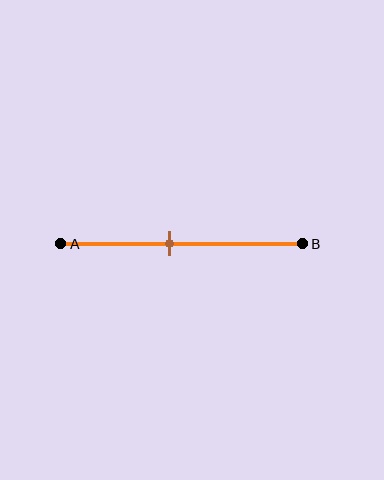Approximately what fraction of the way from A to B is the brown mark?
The brown mark is approximately 45% of the way from A to B.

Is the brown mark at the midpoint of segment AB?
No, the mark is at about 45% from A, not at the 50% midpoint.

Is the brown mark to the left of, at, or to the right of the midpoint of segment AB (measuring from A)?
The brown mark is to the left of the midpoint of segment AB.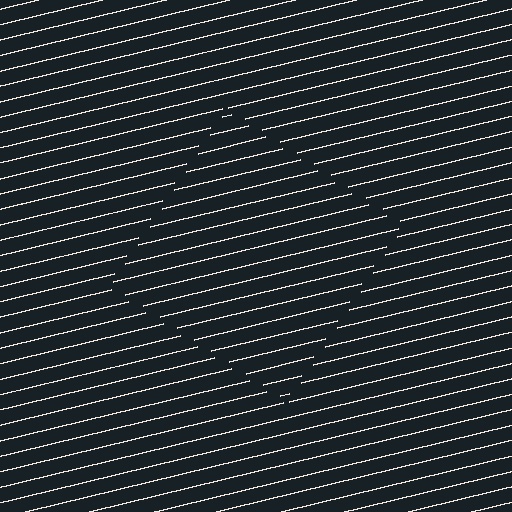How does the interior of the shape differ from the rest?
The interior of the shape contains the same grating, shifted by half a period — the contour is defined by the phase discontinuity where line-ends from the inner and outer gratings abut.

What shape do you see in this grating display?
An illusory square. The interior of the shape contains the same grating, shifted by half a period — the contour is defined by the phase discontinuity where line-ends from the inner and outer gratings abut.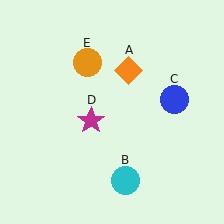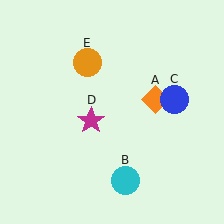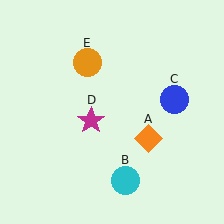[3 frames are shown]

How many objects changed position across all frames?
1 object changed position: orange diamond (object A).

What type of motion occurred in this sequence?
The orange diamond (object A) rotated clockwise around the center of the scene.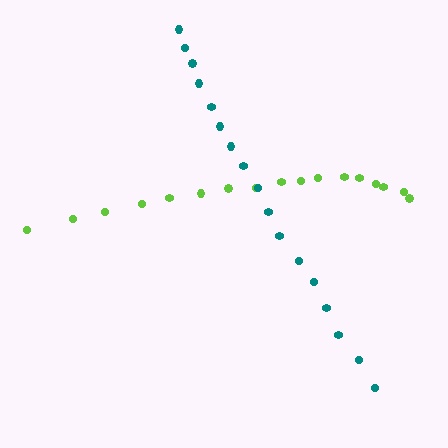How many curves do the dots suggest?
There are 2 distinct paths.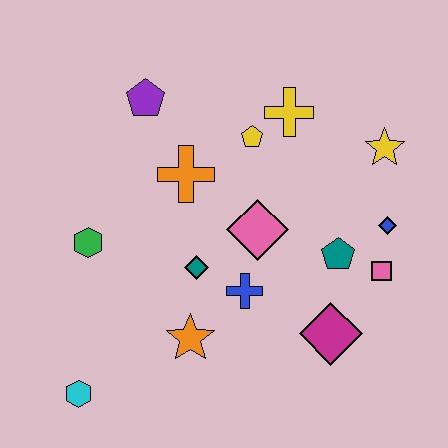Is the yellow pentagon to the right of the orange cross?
Yes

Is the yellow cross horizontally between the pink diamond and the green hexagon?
No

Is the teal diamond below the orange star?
No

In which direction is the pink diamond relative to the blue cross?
The pink diamond is above the blue cross.